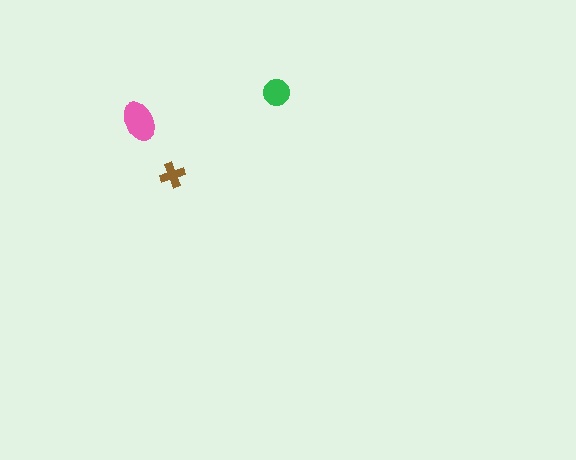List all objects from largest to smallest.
The pink ellipse, the green circle, the brown cross.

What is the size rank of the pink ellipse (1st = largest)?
1st.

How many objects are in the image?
There are 3 objects in the image.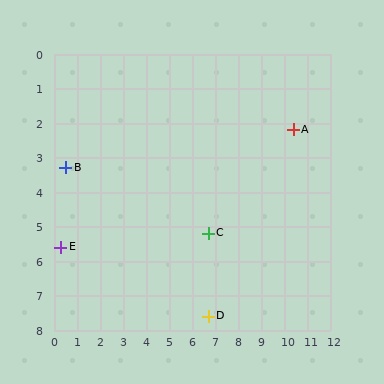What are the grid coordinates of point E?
Point E is at approximately (0.3, 5.6).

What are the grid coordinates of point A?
Point A is at approximately (10.4, 2.2).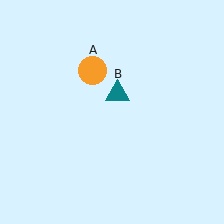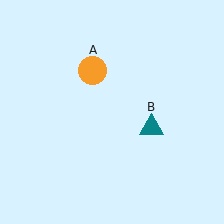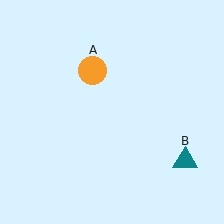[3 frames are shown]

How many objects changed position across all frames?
1 object changed position: teal triangle (object B).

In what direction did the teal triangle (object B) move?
The teal triangle (object B) moved down and to the right.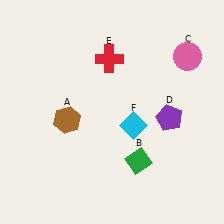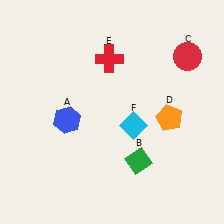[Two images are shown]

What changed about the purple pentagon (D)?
In Image 1, D is purple. In Image 2, it changed to orange.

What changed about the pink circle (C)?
In Image 1, C is pink. In Image 2, it changed to red.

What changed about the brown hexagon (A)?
In Image 1, A is brown. In Image 2, it changed to blue.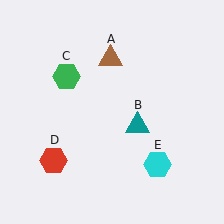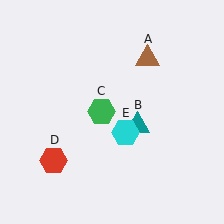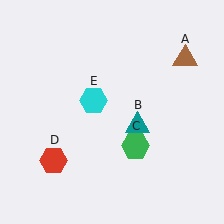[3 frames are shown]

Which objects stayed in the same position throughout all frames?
Teal triangle (object B) and red hexagon (object D) remained stationary.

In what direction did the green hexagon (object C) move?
The green hexagon (object C) moved down and to the right.